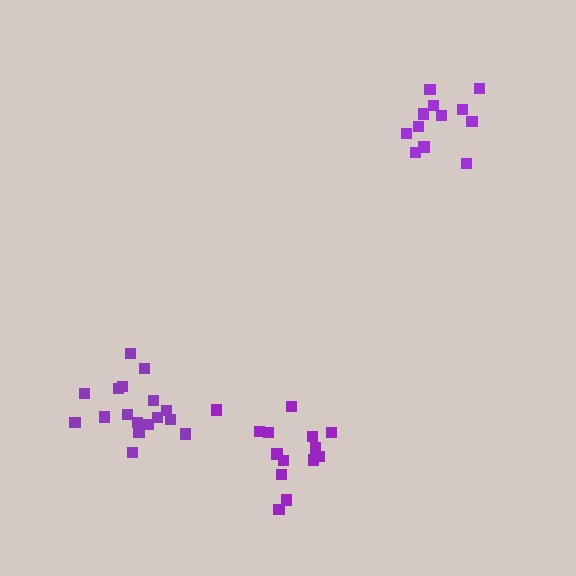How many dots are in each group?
Group 1: 17 dots, Group 2: 14 dots, Group 3: 12 dots (43 total).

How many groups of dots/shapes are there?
There are 3 groups.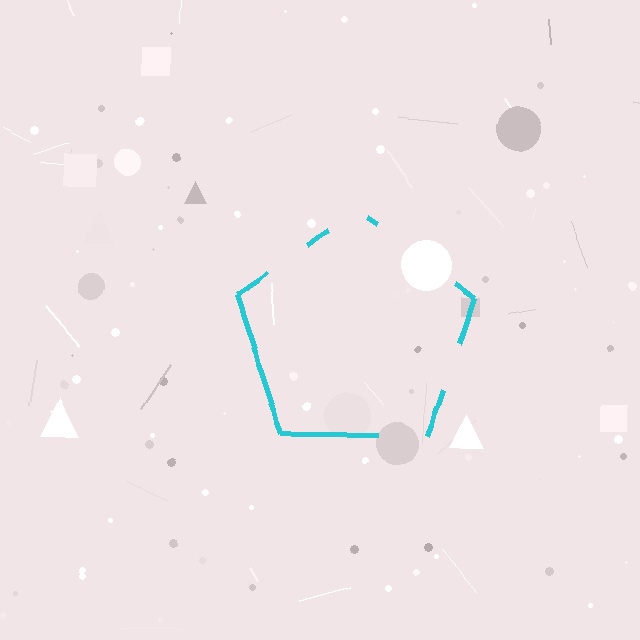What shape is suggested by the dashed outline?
The dashed outline suggests a pentagon.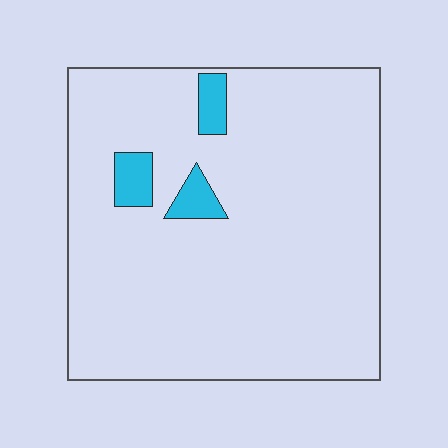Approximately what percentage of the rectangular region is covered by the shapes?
Approximately 5%.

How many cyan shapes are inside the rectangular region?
3.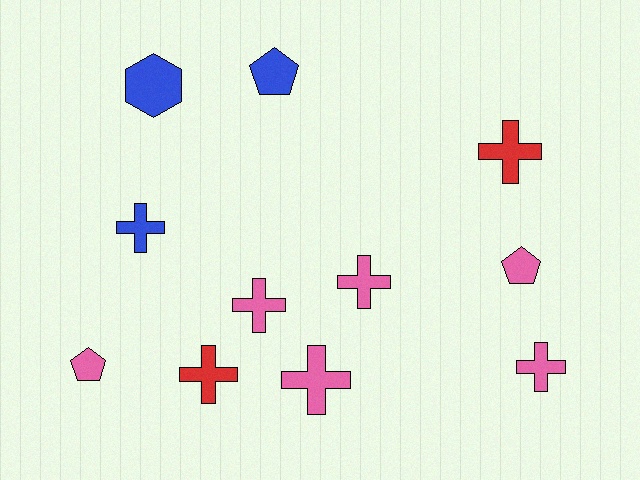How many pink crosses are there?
There are 4 pink crosses.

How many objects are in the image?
There are 11 objects.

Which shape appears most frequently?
Cross, with 7 objects.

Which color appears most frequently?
Pink, with 6 objects.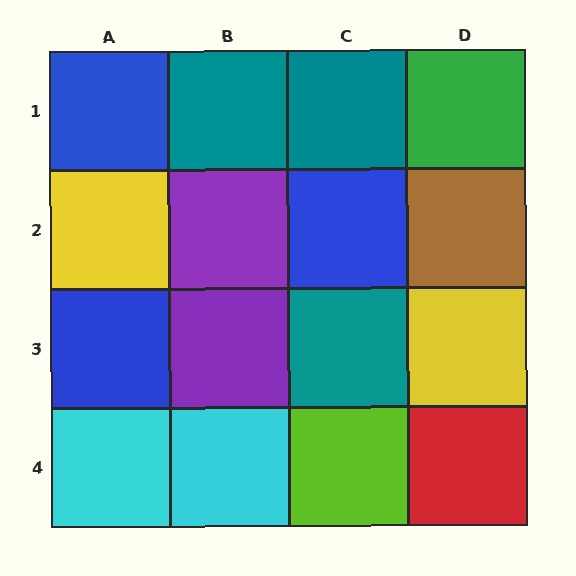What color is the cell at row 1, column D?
Green.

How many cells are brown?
1 cell is brown.